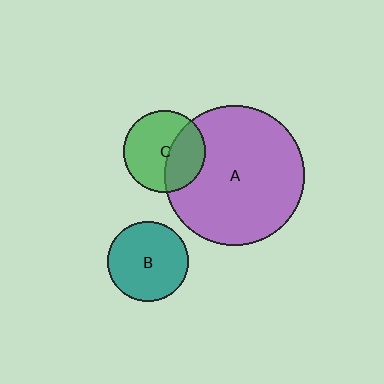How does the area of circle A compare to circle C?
Approximately 2.9 times.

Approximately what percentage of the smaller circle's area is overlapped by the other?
Approximately 40%.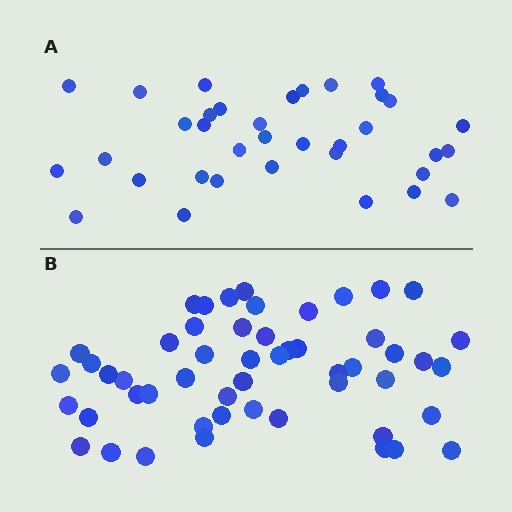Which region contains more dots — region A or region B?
Region B (the bottom region) has more dots.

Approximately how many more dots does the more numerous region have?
Region B has approximately 15 more dots than region A.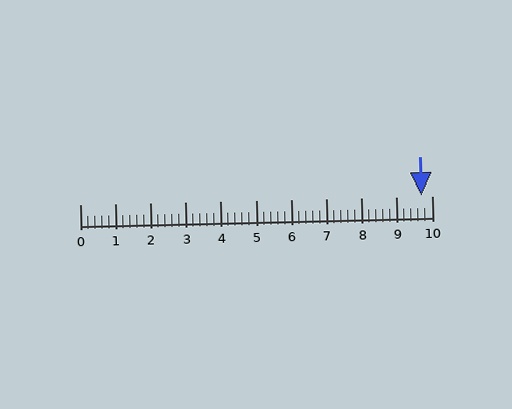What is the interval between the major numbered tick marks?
The major tick marks are spaced 1 units apart.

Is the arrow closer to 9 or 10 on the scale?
The arrow is closer to 10.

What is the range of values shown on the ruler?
The ruler shows values from 0 to 10.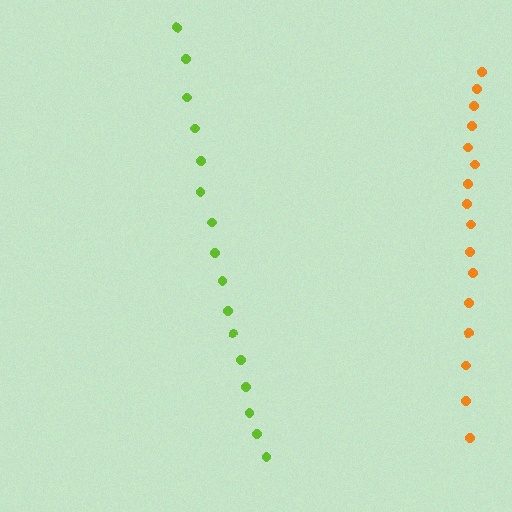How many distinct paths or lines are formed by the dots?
There are 2 distinct paths.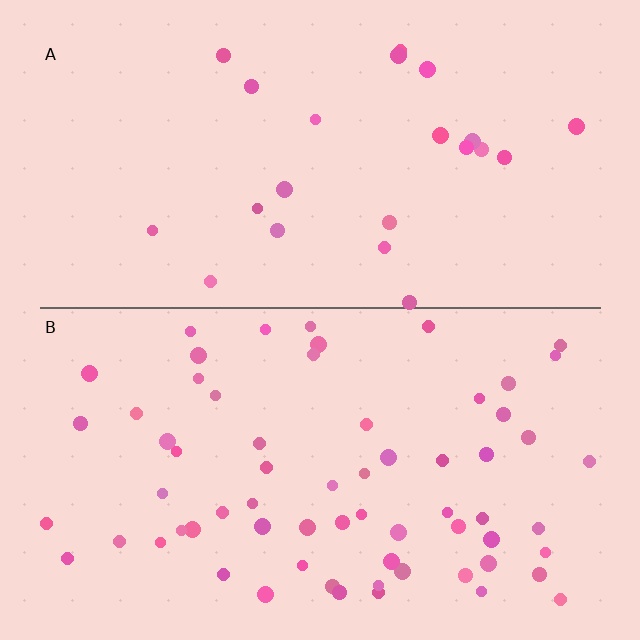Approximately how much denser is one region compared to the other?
Approximately 2.9× — region B over region A.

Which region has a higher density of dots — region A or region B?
B (the bottom).